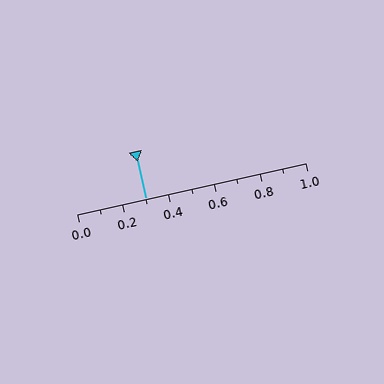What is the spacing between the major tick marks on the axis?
The major ticks are spaced 0.2 apart.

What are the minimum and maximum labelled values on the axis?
The axis runs from 0.0 to 1.0.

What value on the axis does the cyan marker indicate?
The marker indicates approximately 0.3.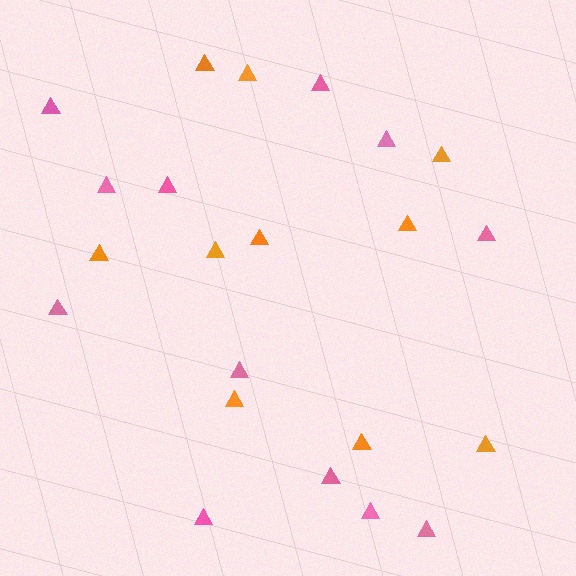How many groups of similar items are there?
There are 2 groups: one group of pink triangles (12) and one group of orange triangles (10).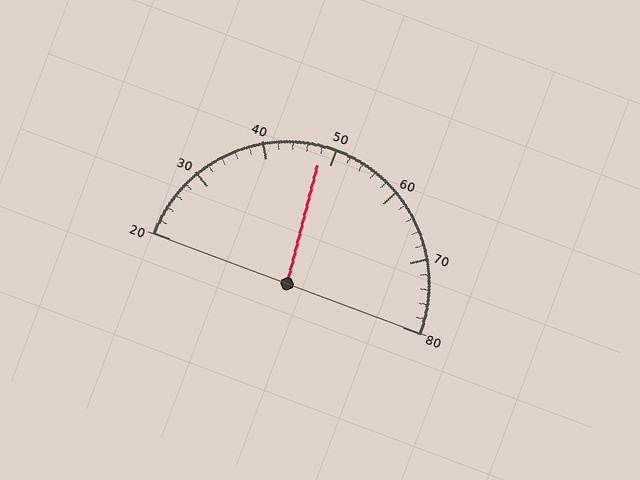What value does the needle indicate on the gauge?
The needle indicates approximately 48.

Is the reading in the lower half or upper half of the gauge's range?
The reading is in the lower half of the range (20 to 80).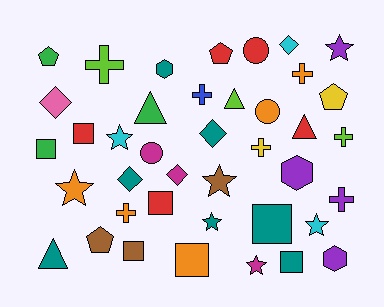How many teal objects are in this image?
There are 7 teal objects.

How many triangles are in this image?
There are 4 triangles.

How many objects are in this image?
There are 40 objects.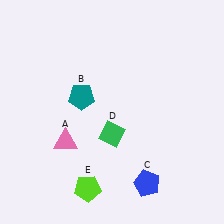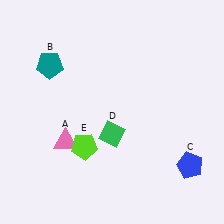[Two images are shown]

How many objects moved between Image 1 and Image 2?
3 objects moved between the two images.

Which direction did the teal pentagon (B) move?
The teal pentagon (B) moved up.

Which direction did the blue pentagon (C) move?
The blue pentagon (C) moved right.